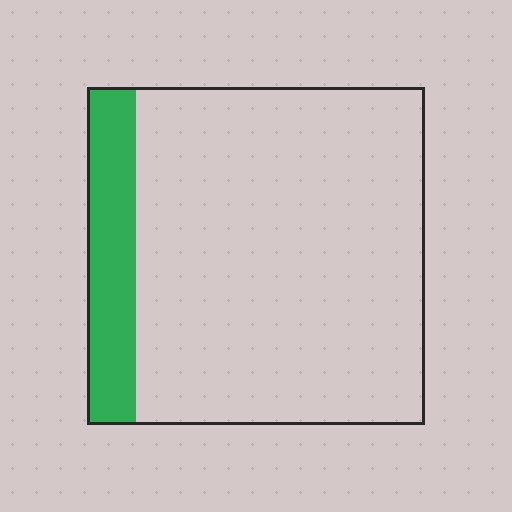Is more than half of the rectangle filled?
No.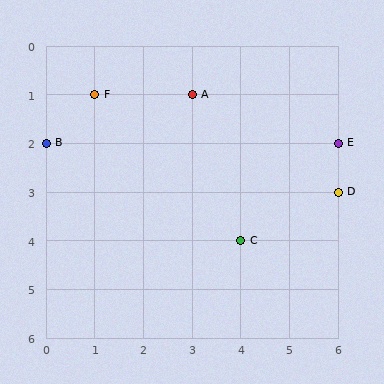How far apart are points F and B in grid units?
Points F and B are 1 column and 1 row apart (about 1.4 grid units diagonally).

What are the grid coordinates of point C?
Point C is at grid coordinates (4, 4).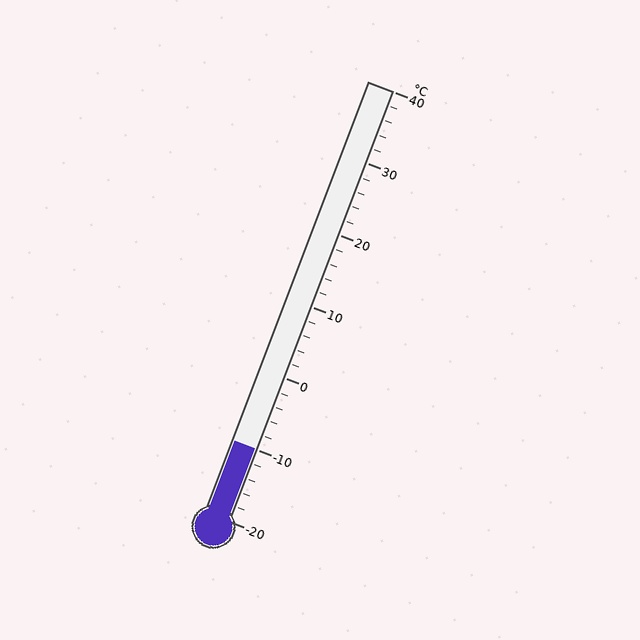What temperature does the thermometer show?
The thermometer shows approximately -10°C.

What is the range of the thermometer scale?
The thermometer scale ranges from -20°C to 40°C.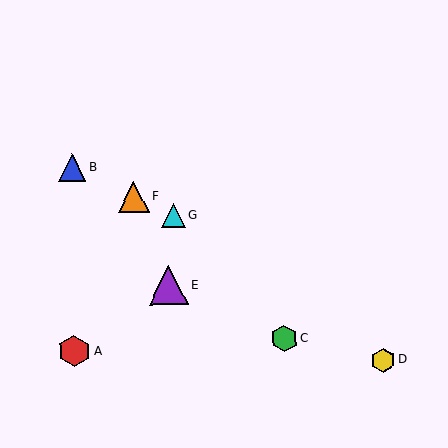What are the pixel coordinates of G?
Object G is at (173, 215).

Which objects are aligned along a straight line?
Objects B, F, G are aligned along a straight line.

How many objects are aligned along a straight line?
3 objects (B, F, G) are aligned along a straight line.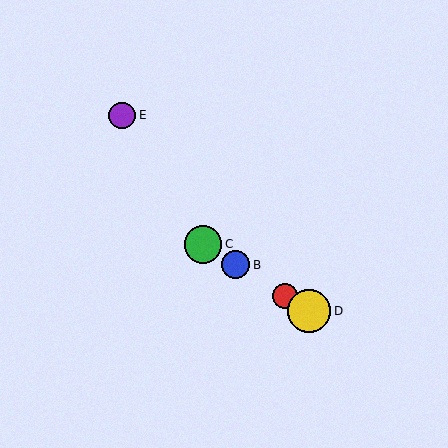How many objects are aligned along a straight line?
4 objects (A, B, C, D) are aligned along a straight line.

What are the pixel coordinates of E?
Object E is at (122, 115).